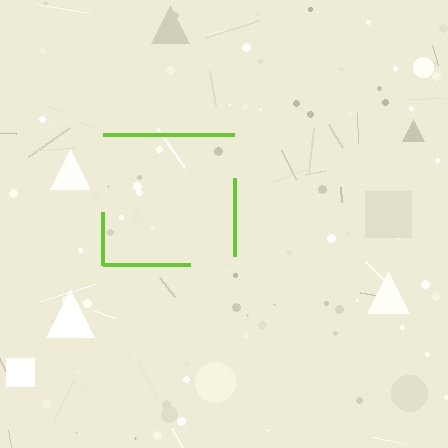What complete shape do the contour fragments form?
The contour fragments form a square.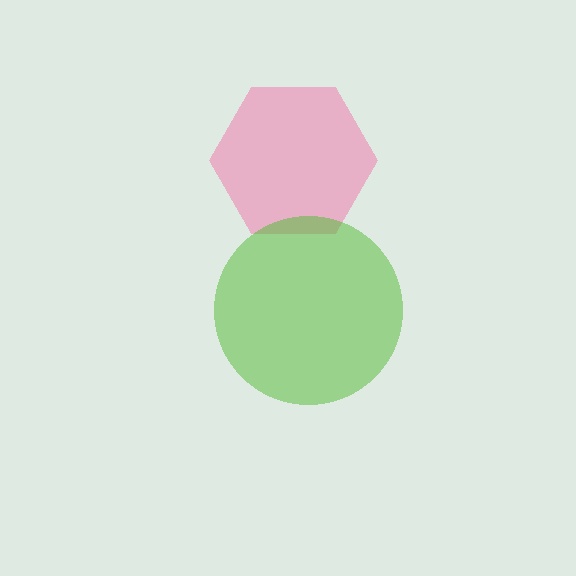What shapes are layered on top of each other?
The layered shapes are: a pink hexagon, a lime circle.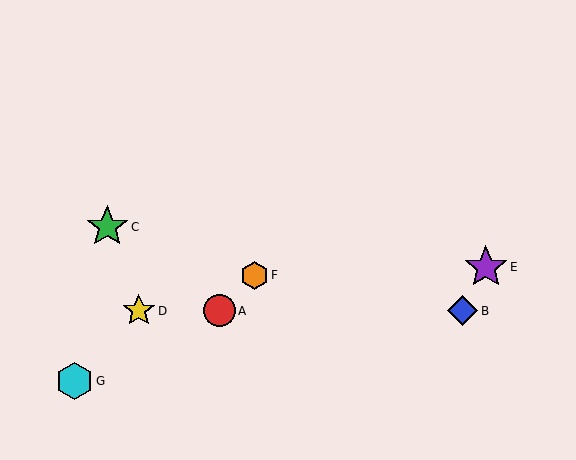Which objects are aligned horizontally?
Objects A, B, D are aligned horizontally.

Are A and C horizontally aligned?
No, A is at y≈311 and C is at y≈227.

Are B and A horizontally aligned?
Yes, both are at y≈311.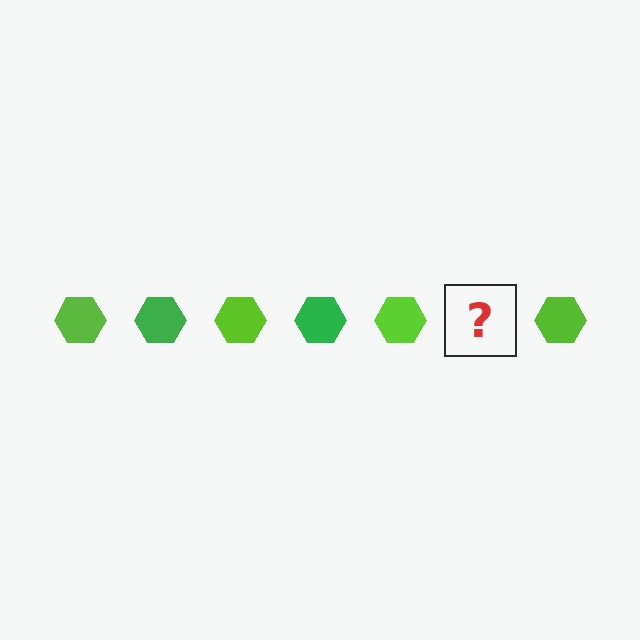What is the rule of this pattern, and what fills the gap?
The rule is that the pattern cycles through lime, green hexagons. The gap should be filled with a green hexagon.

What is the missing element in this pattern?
The missing element is a green hexagon.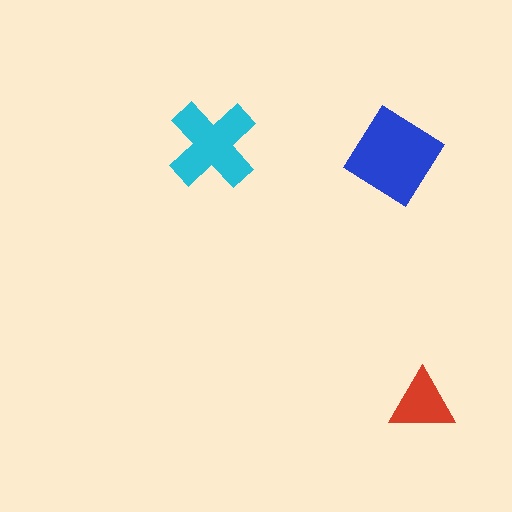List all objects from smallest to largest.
The red triangle, the cyan cross, the blue diamond.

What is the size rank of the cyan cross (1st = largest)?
2nd.